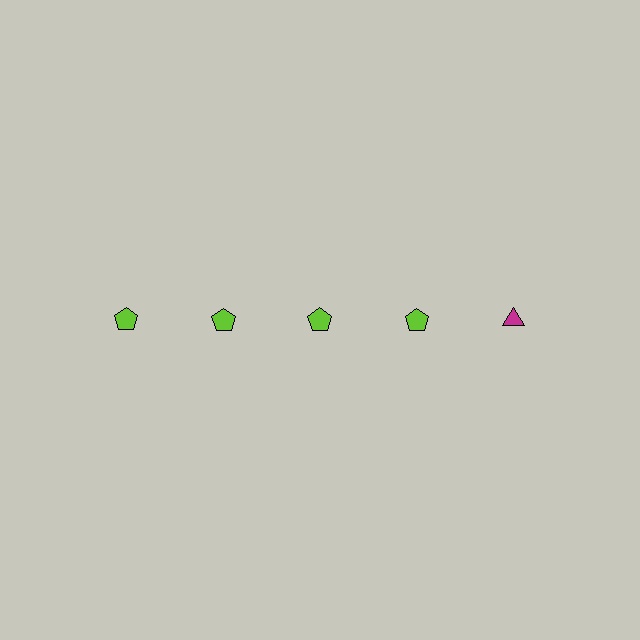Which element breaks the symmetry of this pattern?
The magenta triangle in the top row, rightmost column breaks the symmetry. All other shapes are lime pentagons.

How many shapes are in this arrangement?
There are 5 shapes arranged in a grid pattern.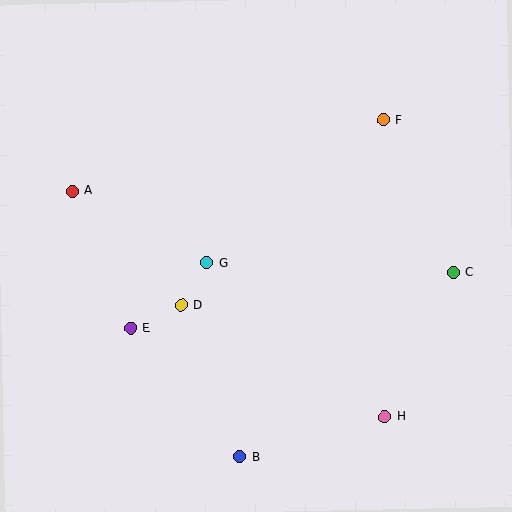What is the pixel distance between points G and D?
The distance between G and D is 49 pixels.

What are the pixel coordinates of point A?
Point A is at (72, 191).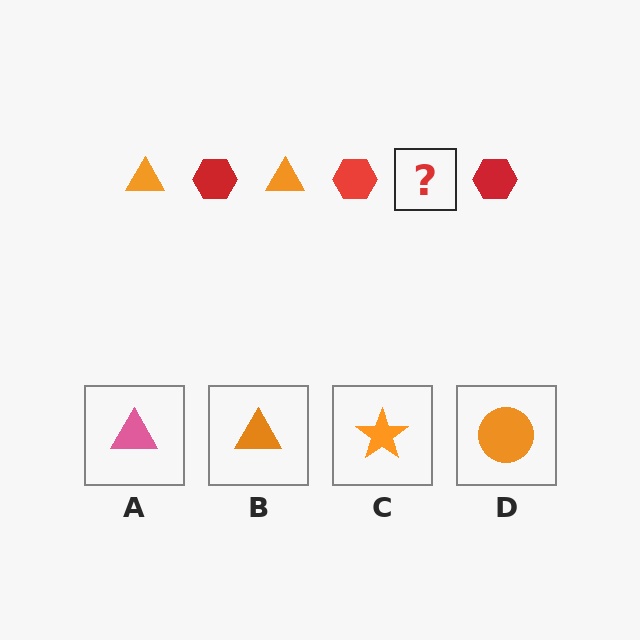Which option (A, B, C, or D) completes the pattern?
B.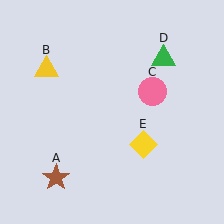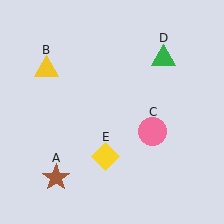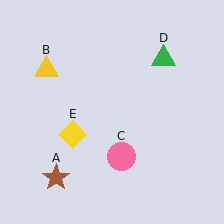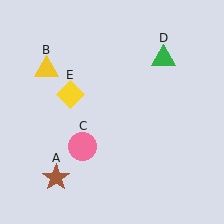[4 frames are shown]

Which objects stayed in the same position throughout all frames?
Brown star (object A) and yellow triangle (object B) and green triangle (object D) remained stationary.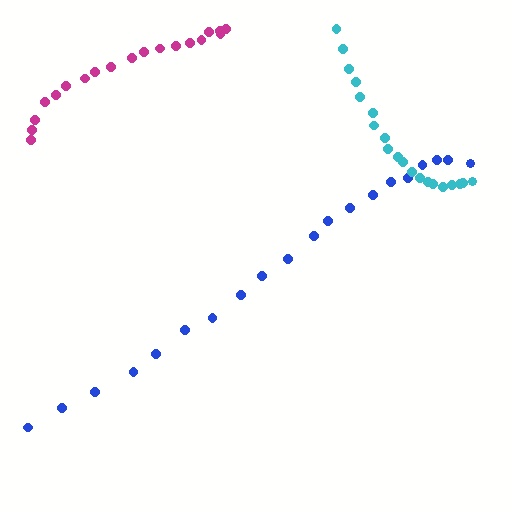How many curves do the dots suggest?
There are 3 distinct paths.